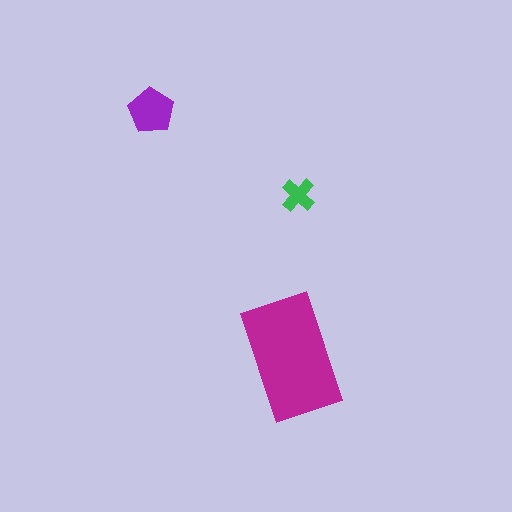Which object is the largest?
The magenta rectangle.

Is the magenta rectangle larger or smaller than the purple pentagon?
Larger.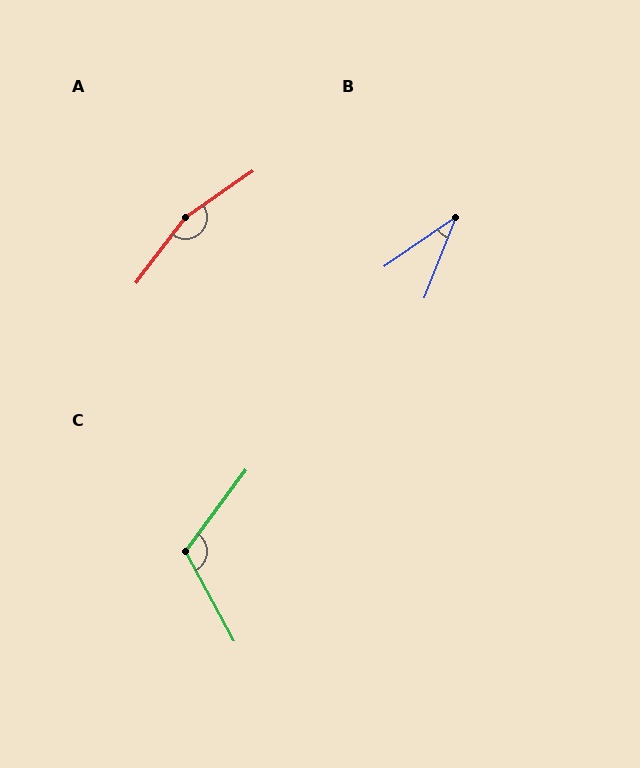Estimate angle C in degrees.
Approximately 115 degrees.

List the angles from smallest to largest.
B (34°), C (115°), A (162°).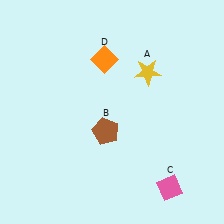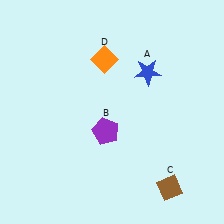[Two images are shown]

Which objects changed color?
A changed from yellow to blue. B changed from brown to purple. C changed from pink to brown.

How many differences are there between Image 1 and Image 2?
There are 3 differences between the two images.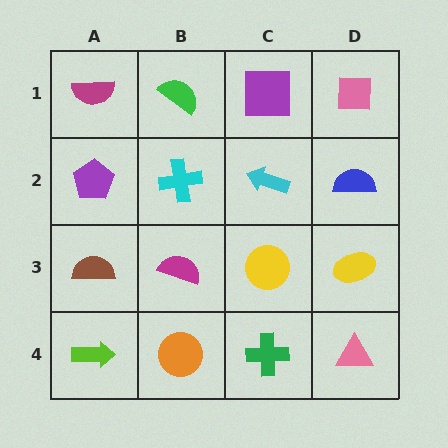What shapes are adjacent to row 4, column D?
A yellow ellipse (row 3, column D), a green cross (row 4, column C).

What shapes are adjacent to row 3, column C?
A cyan arrow (row 2, column C), a green cross (row 4, column C), a magenta semicircle (row 3, column B), a yellow ellipse (row 3, column D).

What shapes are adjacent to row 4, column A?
A brown semicircle (row 3, column A), an orange circle (row 4, column B).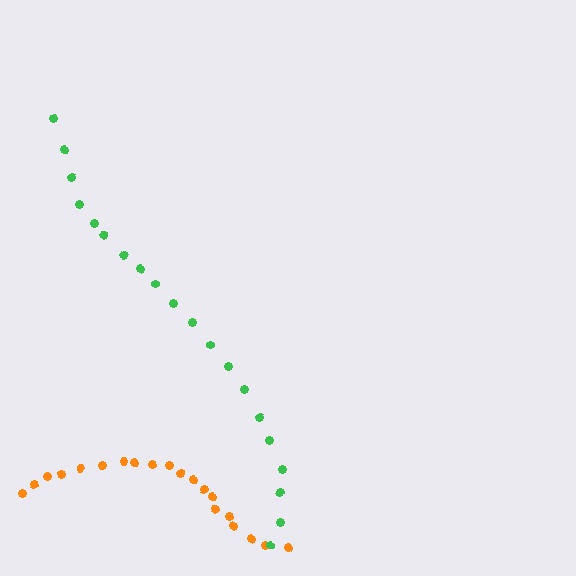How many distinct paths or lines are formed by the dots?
There are 2 distinct paths.